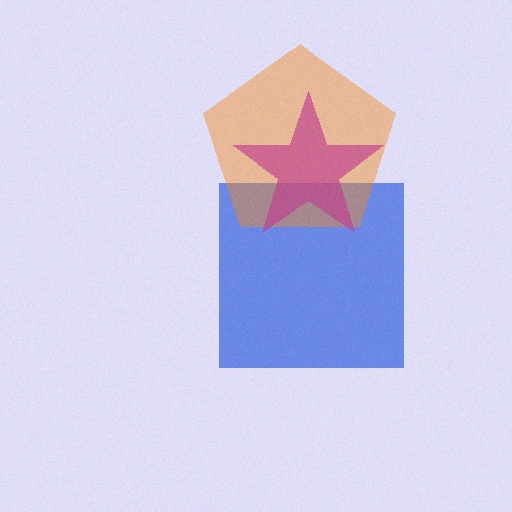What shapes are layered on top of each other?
The layered shapes are: a blue square, an orange pentagon, a magenta star.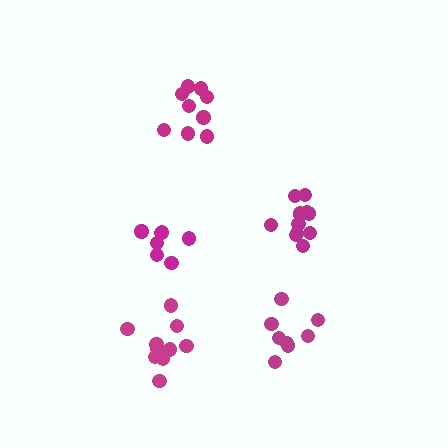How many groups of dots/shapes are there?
There are 5 groups.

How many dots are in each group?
Group 1: 9 dots, Group 2: 8 dots, Group 3: 7 dots, Group 4: 12 dots, Group 5: 12 dots (48 total).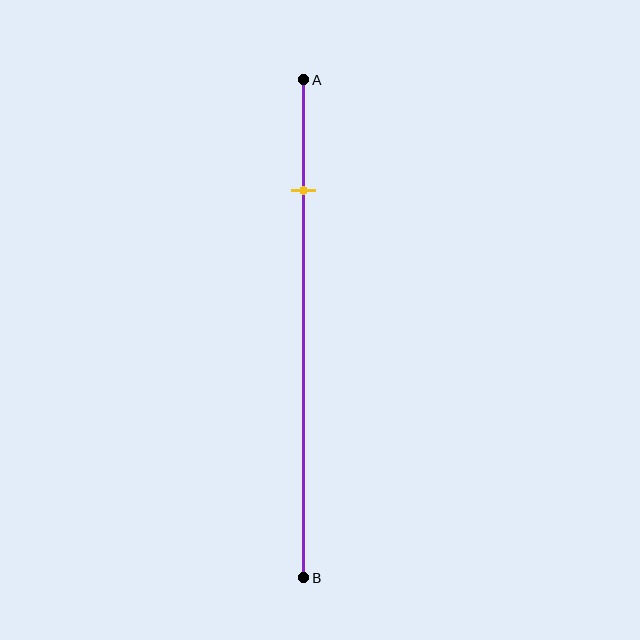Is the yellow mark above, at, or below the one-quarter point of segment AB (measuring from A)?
The yellow mark is approximately at the one-quarter point of segment AB.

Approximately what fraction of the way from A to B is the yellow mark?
The yellow mark is approximately 20% of the way from A to B.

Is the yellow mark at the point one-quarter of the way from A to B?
Yes, the mark is approximately at the one-quarter point.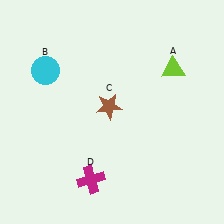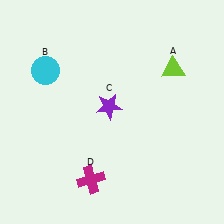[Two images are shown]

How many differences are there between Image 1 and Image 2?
There is 1 difference between the two images.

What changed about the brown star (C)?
In Image 1, C is brown. In Image 2, it changed to purple.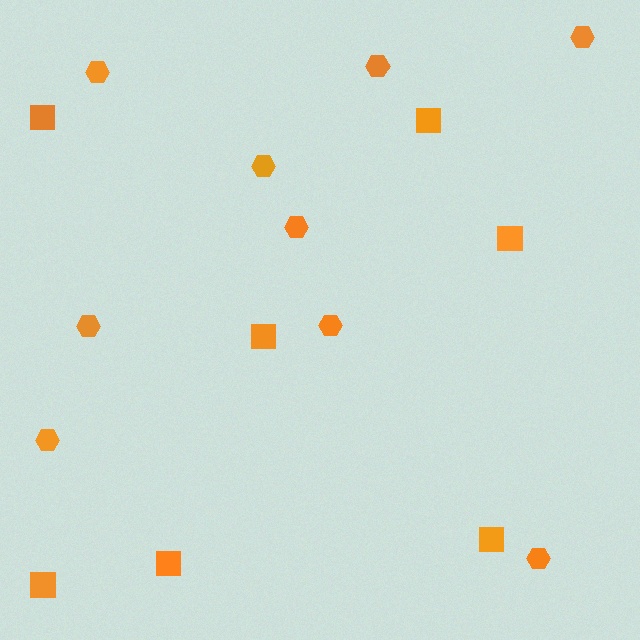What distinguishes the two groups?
There are 2 groups: one group of hexagons (9) and one group of squares (7).